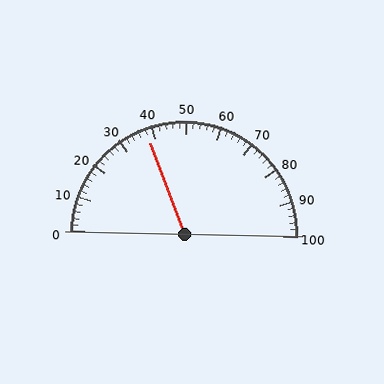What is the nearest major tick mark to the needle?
The nearest major tick mark is 40.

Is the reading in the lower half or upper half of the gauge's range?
The reading is in the lower half of the range (0 to 100).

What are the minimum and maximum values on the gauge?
The gauge ranges from 0 to 100.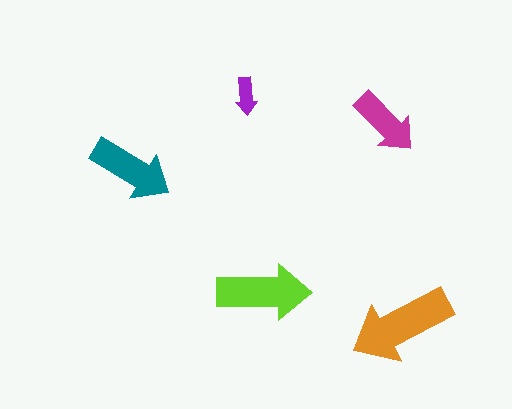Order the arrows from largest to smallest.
the orange one, the lime one, the teal one, the magenta one, the purple one.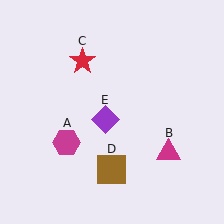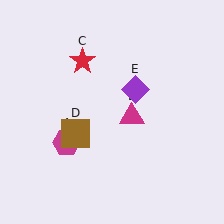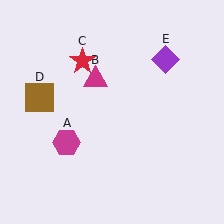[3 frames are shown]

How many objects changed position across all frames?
3 objects changed position: magenta triangle (object B), brown square (object D), purple diamond (object E).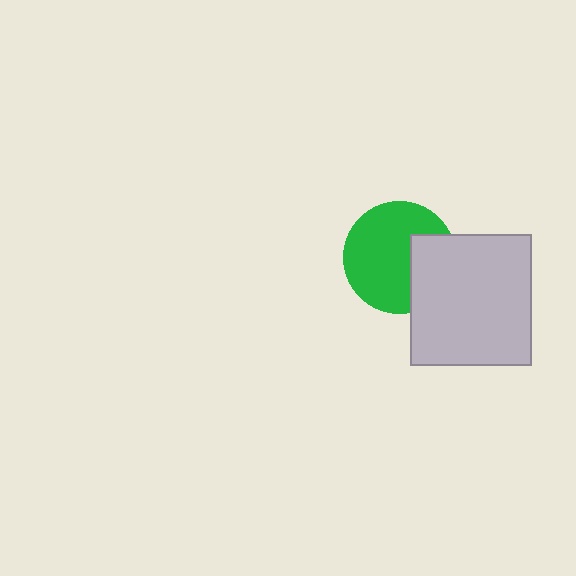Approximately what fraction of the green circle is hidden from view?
Roughly 30% of the green circle is hidden behind the light gray rectangle.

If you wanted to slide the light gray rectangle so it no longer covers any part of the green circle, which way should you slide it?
Slide it right — that is the most direct way to separate the two shapes.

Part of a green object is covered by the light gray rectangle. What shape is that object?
It is a circle.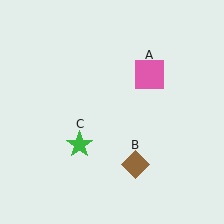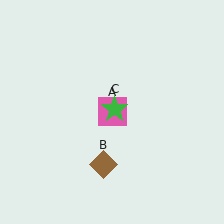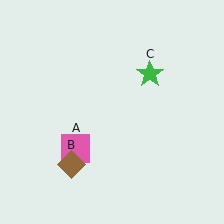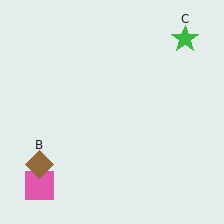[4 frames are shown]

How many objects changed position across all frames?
3 objects changed position: pink square (object A), brown diamond (object B), green star (object C).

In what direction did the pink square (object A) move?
The pink square (object A) moved down and to the left.